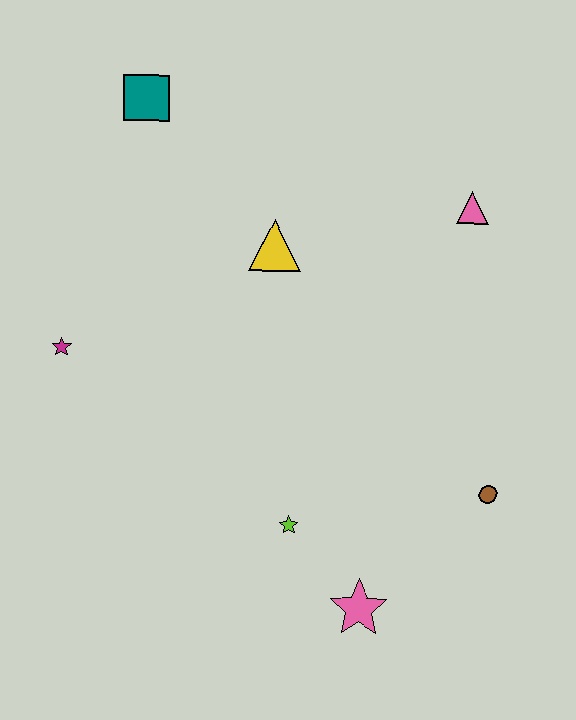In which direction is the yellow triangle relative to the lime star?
The yellow triangle is above the lime star.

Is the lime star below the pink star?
No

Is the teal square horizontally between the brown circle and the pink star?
No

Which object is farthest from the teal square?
The pink star is farthest from the teal square.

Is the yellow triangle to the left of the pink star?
Yes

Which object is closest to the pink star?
The lime star is closest to the pink star.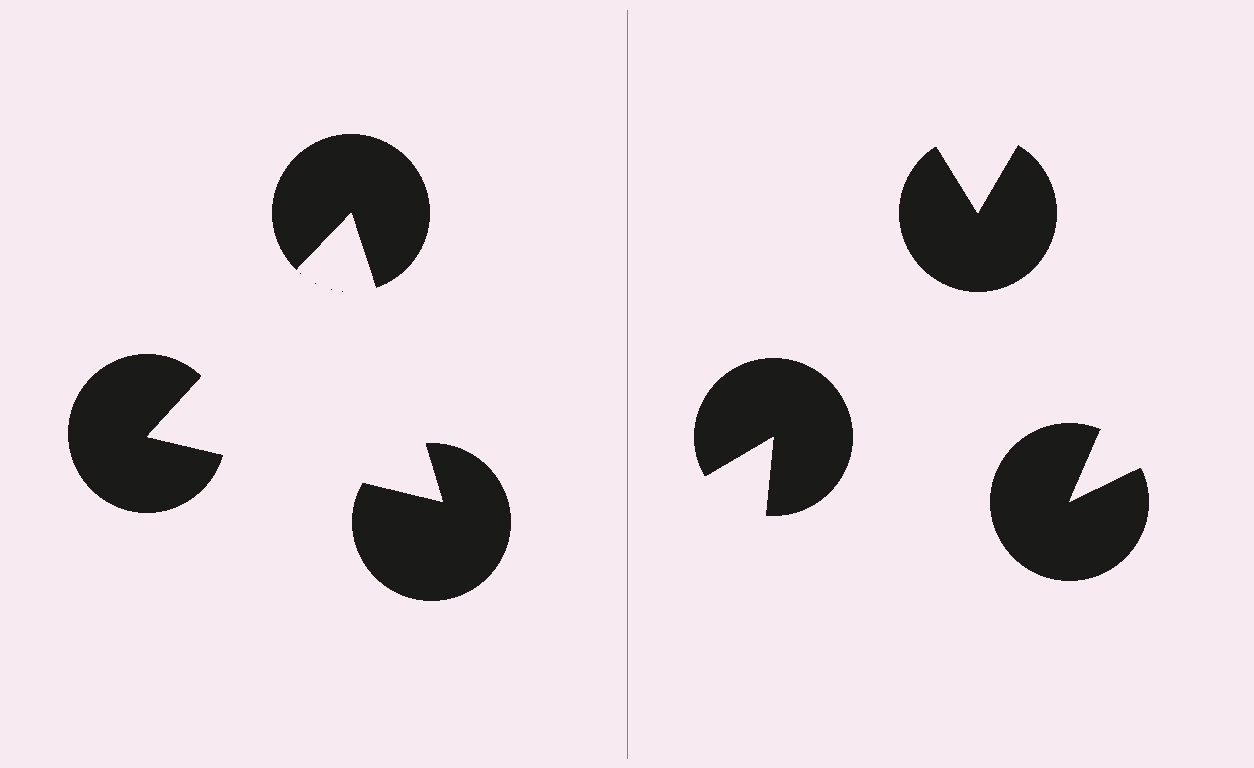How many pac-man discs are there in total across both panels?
6 — 3 on each side.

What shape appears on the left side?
An illusory triangle.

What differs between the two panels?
The pac-man discs are positioned identically on both sides; only the wedge orientations differ. On the left they align to a triangle; on the right they are misaligned.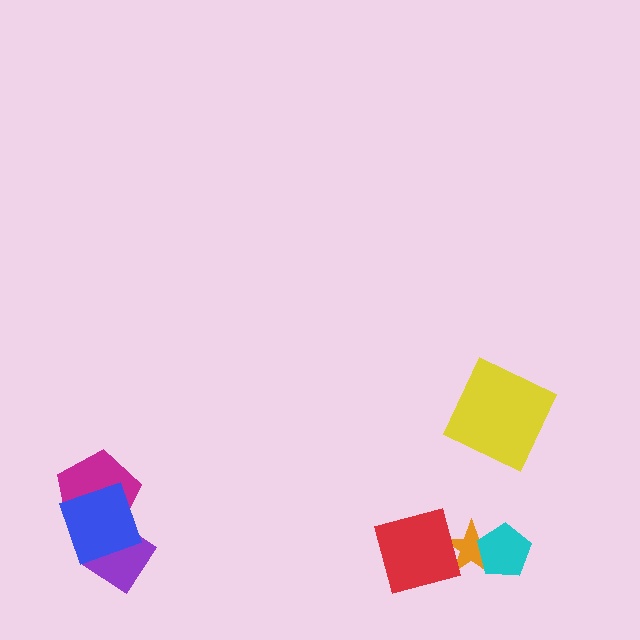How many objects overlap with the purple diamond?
1 object overlaps with the purple diamond.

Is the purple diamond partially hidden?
Yes, it is partially covered by another shape.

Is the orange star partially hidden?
Yes, it is partially covered by another shape.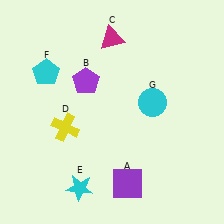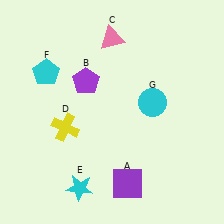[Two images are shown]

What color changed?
The triangle (C) changed from magenta in Image 1 to pink in Image 2.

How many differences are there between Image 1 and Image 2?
There is 1 difference between the two images.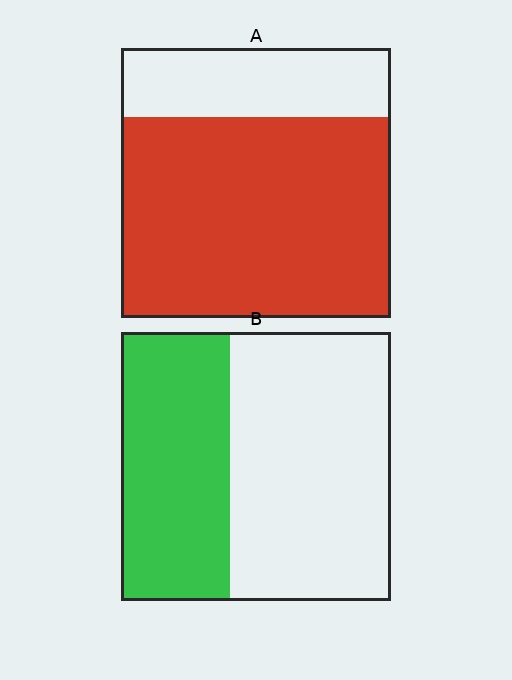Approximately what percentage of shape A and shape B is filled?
A is approximately 75% and B is approximately 40%.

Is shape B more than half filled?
No.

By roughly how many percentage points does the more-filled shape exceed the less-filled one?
By roughly 35 percentage points (A over B).